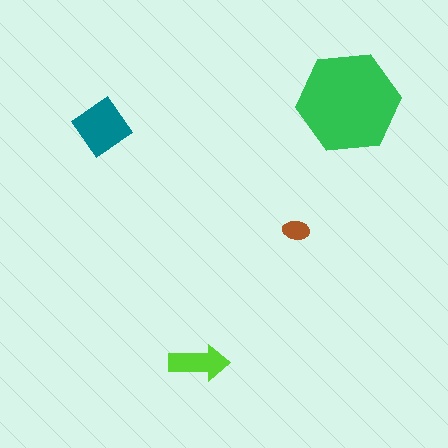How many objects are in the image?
There are 4 objects in the image.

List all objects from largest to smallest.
The green hexagon, the teal diamond, the lime arrow, the brown ellipse.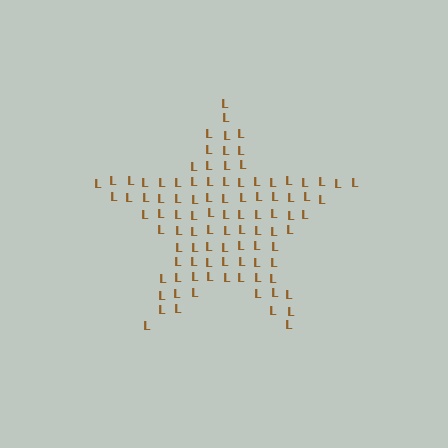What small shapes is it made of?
It is made of small letter L's.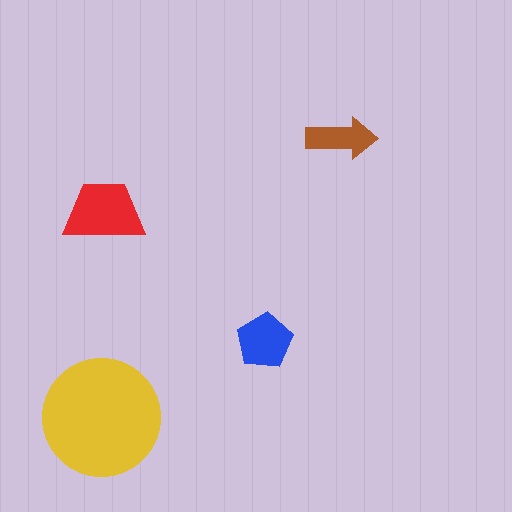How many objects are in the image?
There are 4 objects in the image.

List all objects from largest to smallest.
The yellow circle, the red trapezoid, the blue pentagon, the brown arrow.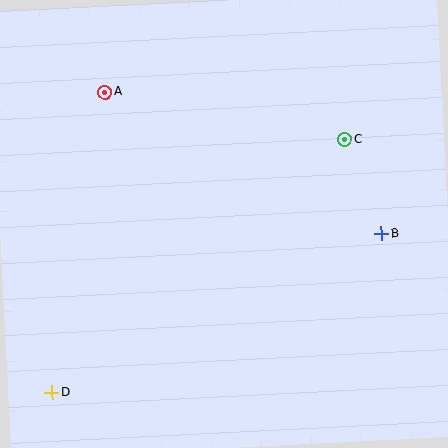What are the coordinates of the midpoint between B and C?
The midpoint between B and C is at (363, 187).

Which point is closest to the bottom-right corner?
Point B is closest to the bottom-right corner.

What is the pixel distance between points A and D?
The distance between A and D is 305 pixels.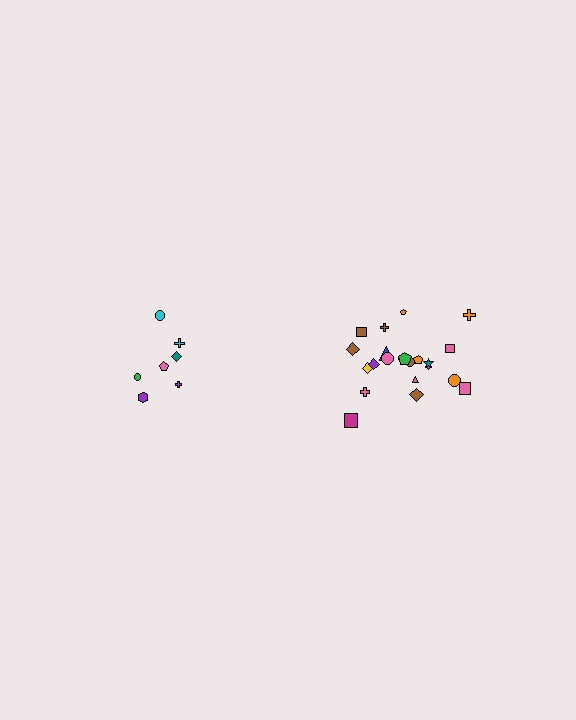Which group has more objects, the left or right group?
The right group.